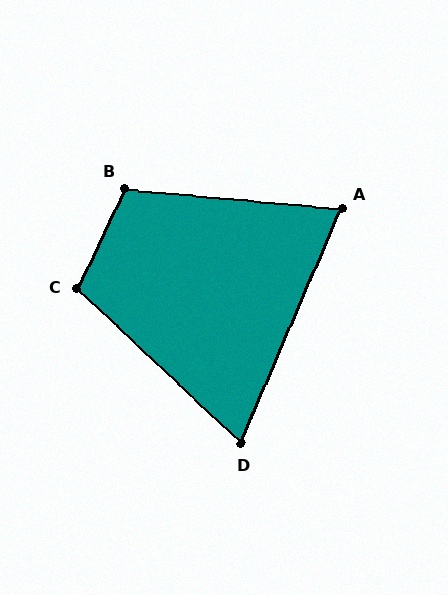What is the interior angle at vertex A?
Approximately 72 degrees (acute).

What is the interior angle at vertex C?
Approximately 108 degrees (obtuse).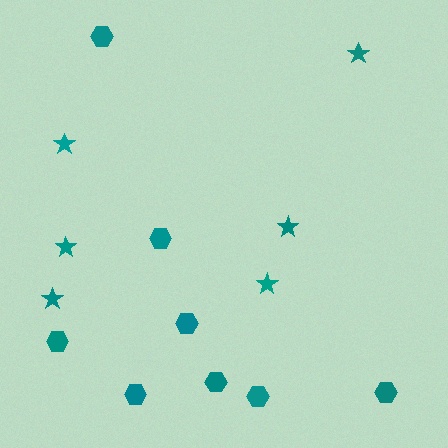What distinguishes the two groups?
There are 2 groups: one group of hexagons (8) and one group of stars (6).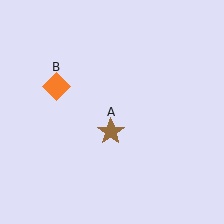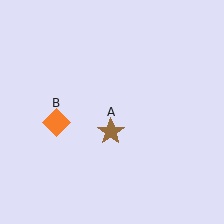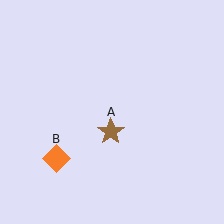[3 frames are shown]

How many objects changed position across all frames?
1 object changed position: orange diamond (object B).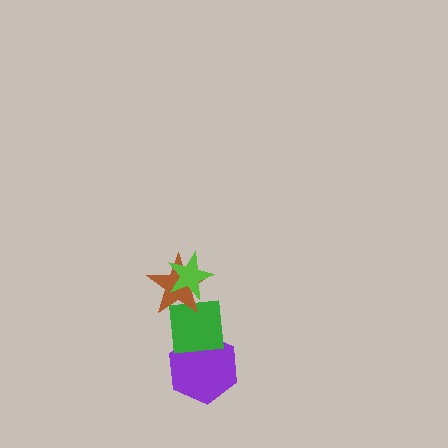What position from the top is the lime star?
The lime star is 1st from the top.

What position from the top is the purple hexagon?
The purple hexagon is 4th from the top.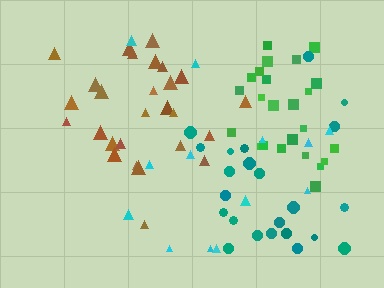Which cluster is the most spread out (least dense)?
Cyan.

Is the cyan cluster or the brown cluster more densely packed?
Brown.